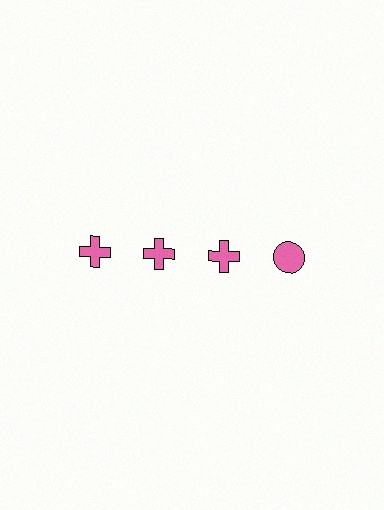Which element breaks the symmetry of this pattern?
The pink circle in the top row, second from right column breaks the symmetry. All other shapes are pink crosses.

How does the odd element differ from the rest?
It has a different shape: circle instead of cross.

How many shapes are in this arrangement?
There are 4 shapes arranged in a grid pattern.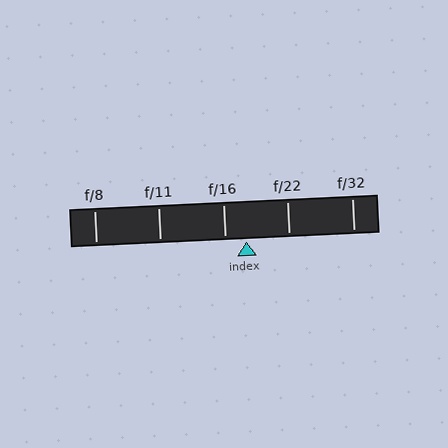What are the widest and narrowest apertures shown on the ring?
The widest aperture shown is f/8 and the narrowest is f/32.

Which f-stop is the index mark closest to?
The index mark is closest to f/16.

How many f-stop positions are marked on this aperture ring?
There are 5 f-stop positions marked.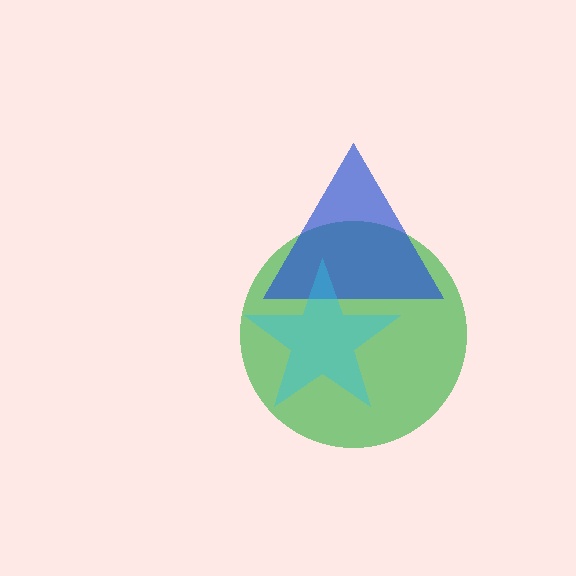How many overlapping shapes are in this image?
There are 3 overlapping shapes in the image.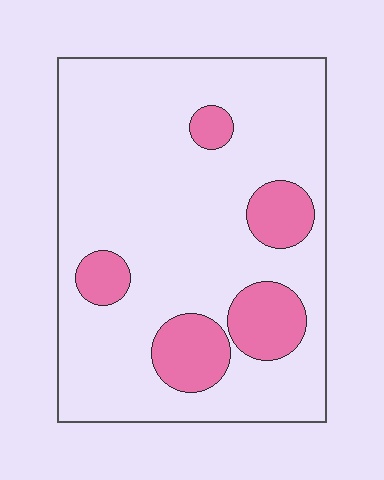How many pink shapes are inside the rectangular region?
5.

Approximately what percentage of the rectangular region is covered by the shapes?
Approximately 20%.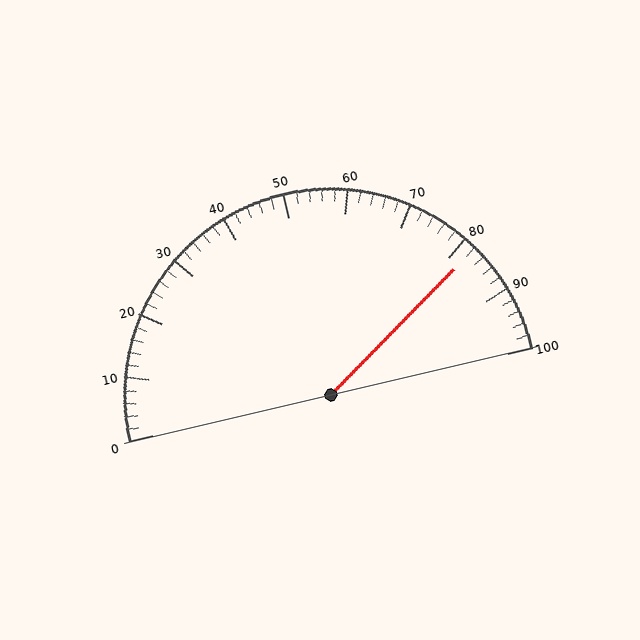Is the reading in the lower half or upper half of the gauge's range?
The reading is in the upper half of the range (0 to 100).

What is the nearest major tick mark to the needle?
The nearest major tick mark is 80.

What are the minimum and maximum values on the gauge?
The gauge ranges from 0 to 100.